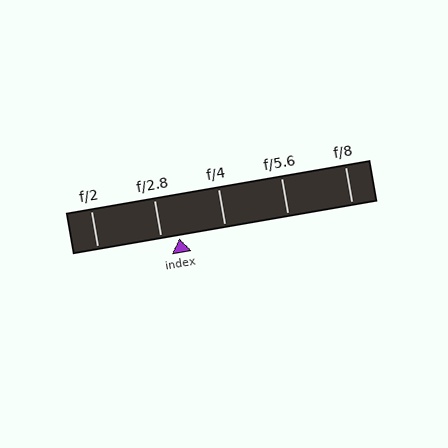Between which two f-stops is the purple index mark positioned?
The index mark is between f/2.8 and f/4.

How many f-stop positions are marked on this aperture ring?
There are 5 f-stop positions marked.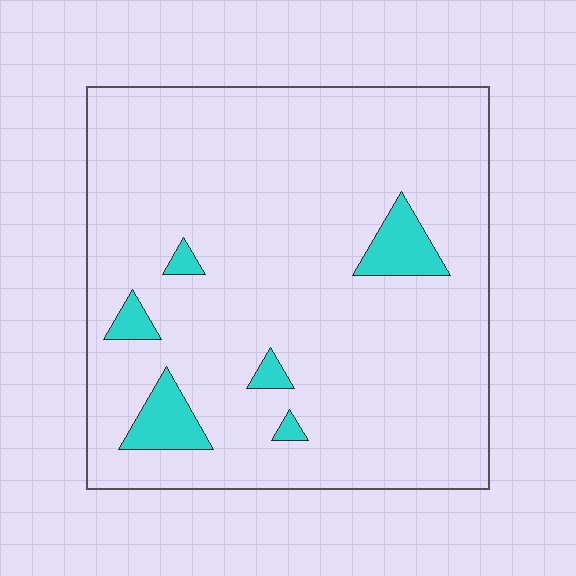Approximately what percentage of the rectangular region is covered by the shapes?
Approximately 10%.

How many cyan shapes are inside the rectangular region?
6.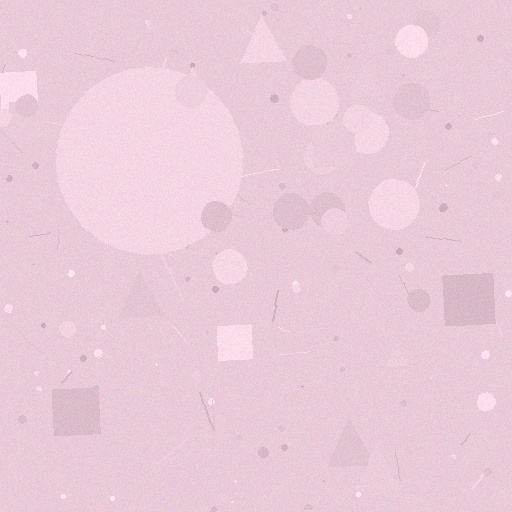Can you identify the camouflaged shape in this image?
The camouflaged shape is a circle.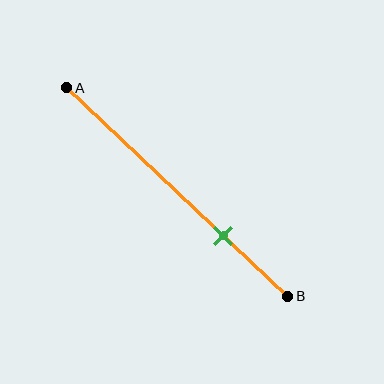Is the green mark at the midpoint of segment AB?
No, the mark is at about 70% from A, not at the 50% midpoint.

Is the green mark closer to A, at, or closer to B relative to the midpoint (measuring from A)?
The green mark is closer to point B than the midpoint of segment AB.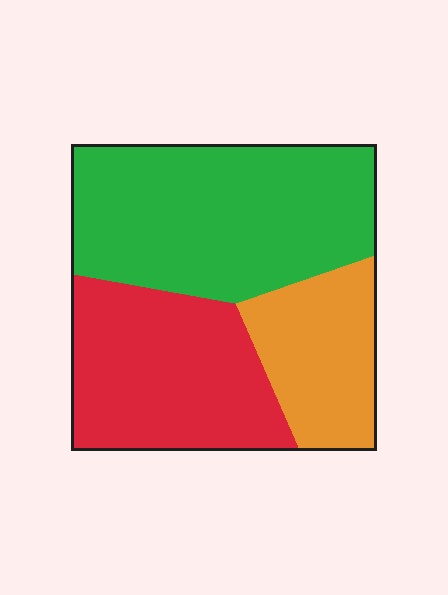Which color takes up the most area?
Green, at roughly 45%.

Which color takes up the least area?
Orange, at roughly 20%.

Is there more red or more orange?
Red.